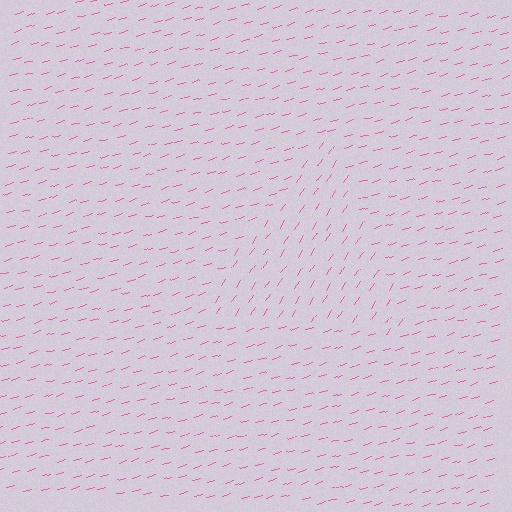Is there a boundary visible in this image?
Yes, there is a texture boundary formed by a change in line orientation.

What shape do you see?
I see a triangle.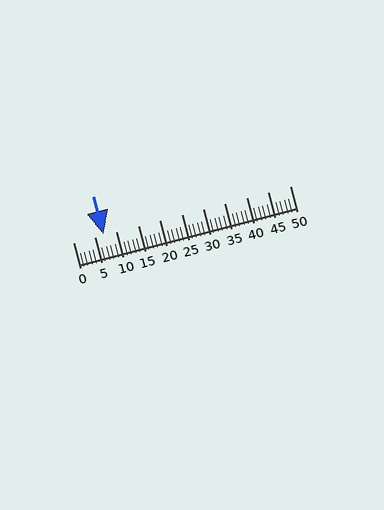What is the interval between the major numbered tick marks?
The major tick marks are spaced 5 units apart.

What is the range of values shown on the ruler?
The ruler shows values from 0 to 50.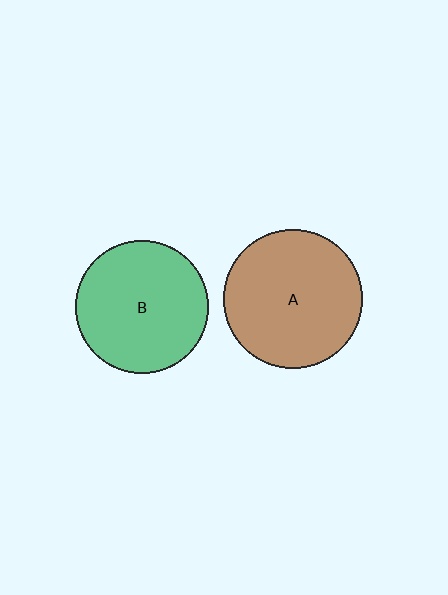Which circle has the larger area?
Circle A (brown).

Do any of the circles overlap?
No, none of the circles overlap.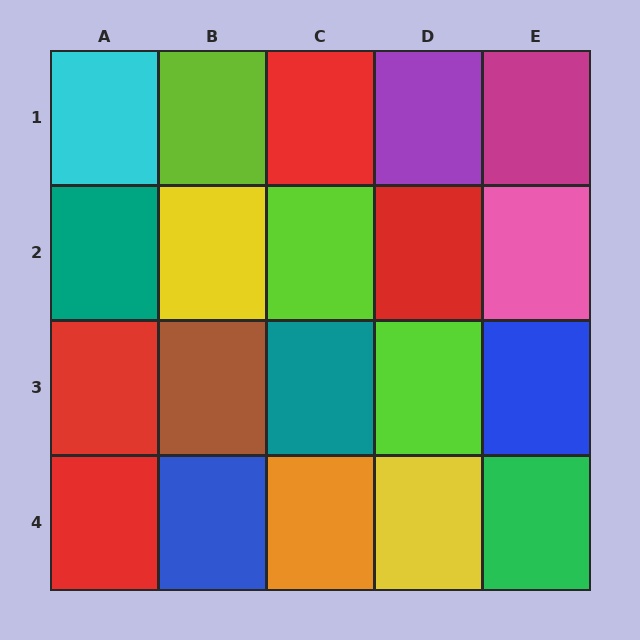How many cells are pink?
1 cell is pink.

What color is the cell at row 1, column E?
Magenta.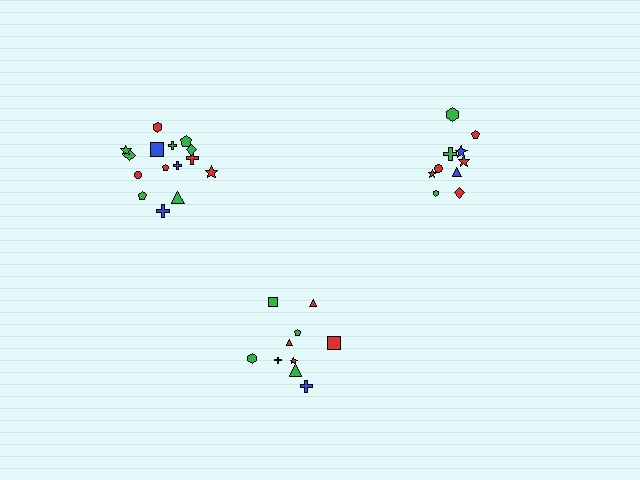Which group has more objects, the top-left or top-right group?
The top-left group.